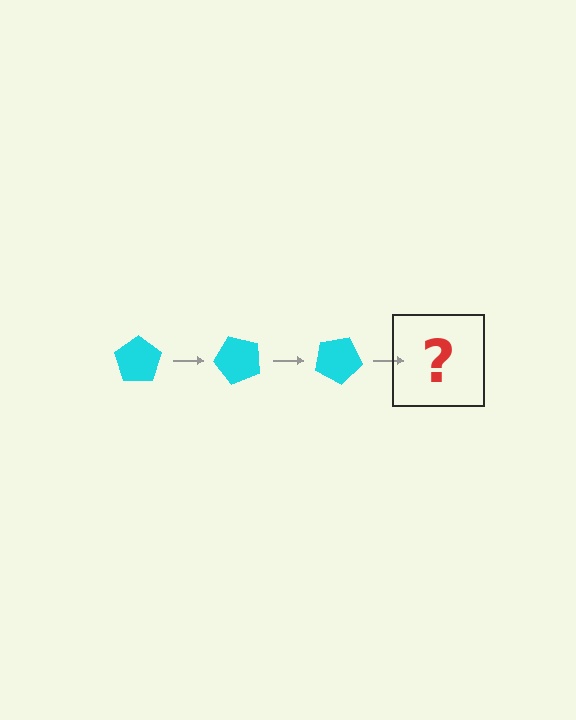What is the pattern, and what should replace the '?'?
The pattern is that the pentagon rotates 50 degrees each step. The '?' should be a cyan pentagon rotated 150 degrees.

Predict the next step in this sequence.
The next step is a cyan pentagon rotated 150 degrees.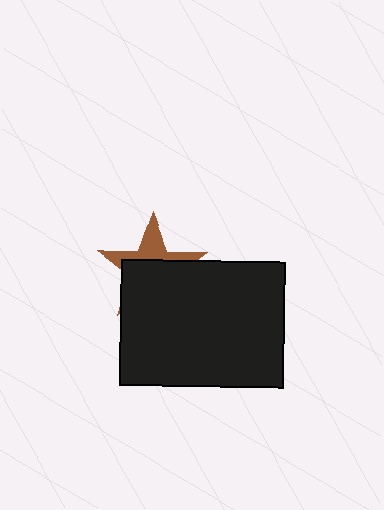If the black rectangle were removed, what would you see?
You would see the complete brown star.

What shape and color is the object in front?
The object in front is a black rectangle.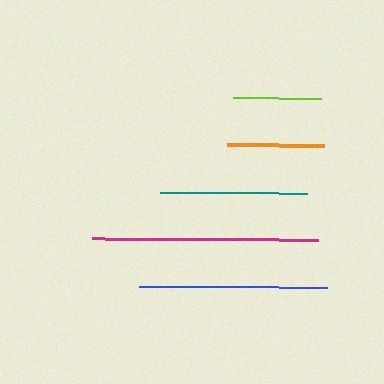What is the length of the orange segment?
The orange segment is approximately 97 pixels long.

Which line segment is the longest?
The magenta line is the longest at approximately 226 pixels.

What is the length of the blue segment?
The blue segment is approximately 188 pixels long.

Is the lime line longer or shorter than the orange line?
The orange line is longer than the lime line.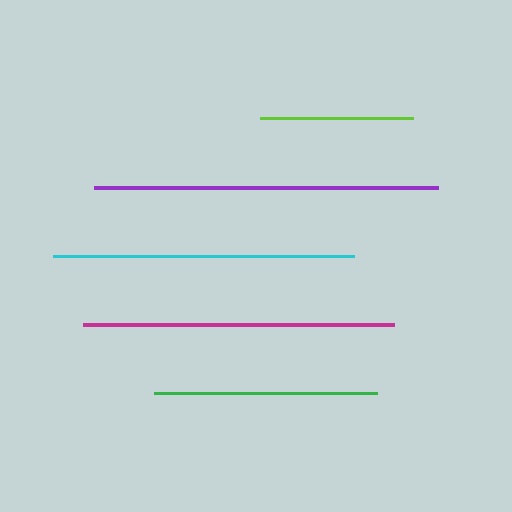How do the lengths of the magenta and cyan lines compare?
The magenta and cyan lines are approximately the same length.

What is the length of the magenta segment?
The magenta segment is approximately 312 pixels long.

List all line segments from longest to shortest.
From longest to shortest: purple, magenta, cyan, green, lime.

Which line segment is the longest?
The purple line is the longest at approximately 344 pixels.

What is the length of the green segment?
The green segment is approximately 224 pixels long.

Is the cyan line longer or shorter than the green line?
The cyan line is longer than the green line.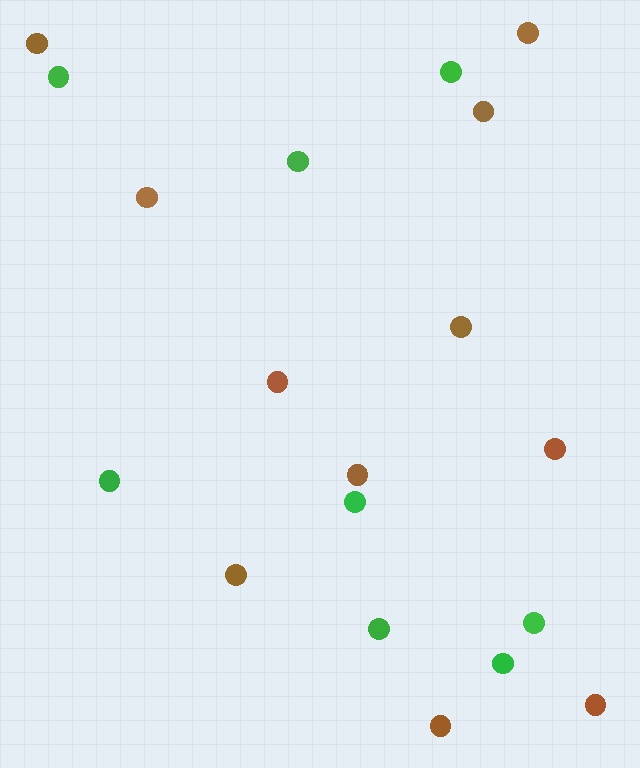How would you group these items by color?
There are 2 groups: one group of brown circles (11) and one group of green circles (8).